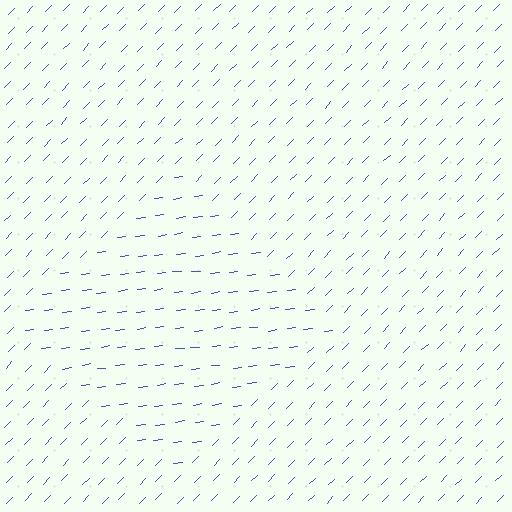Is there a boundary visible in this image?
Yes, there is a texture boundary formed by a change in line orientation.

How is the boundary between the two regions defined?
The boundary is defined purely by a change in line orientation (approximately 38 degrees difference). All lines are the same color and thickness.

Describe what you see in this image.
The image is filled with small blue line segments. A diamond region in the image has lines oriented differently from the surrounding lines, creating a visible texture boundary.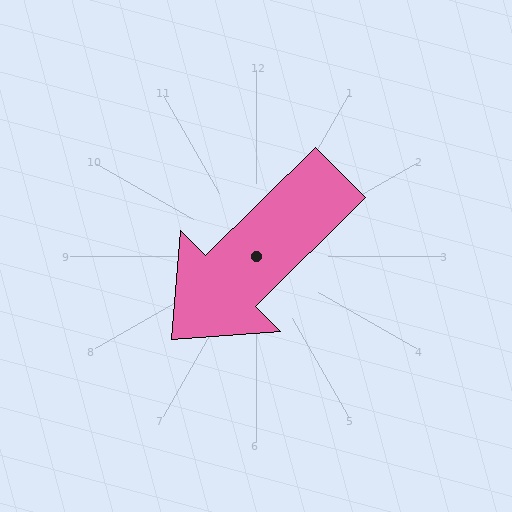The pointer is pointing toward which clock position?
Roughly 8 o'clock.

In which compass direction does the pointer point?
Southwest.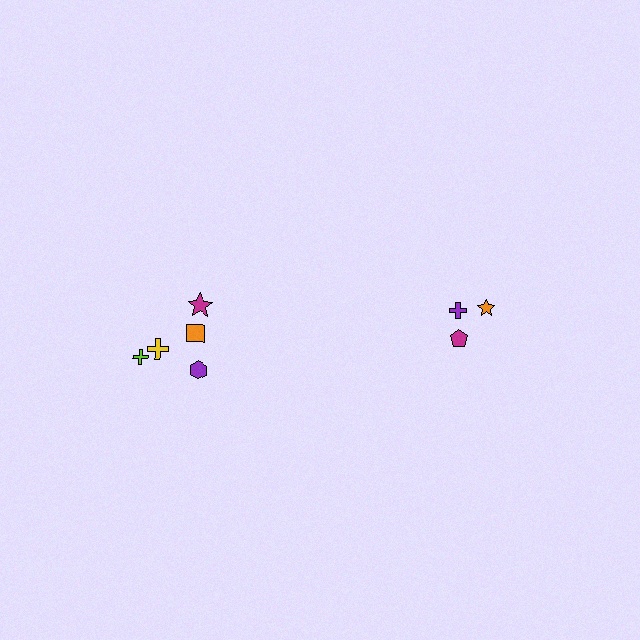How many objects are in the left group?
There are 5 objects.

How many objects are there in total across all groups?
There are 8 objects.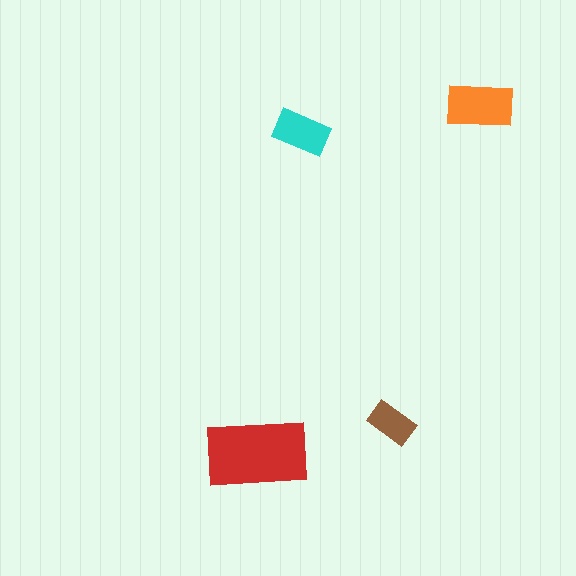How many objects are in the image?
There are 4 objects in the image.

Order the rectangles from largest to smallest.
the red one, the orange one, the cyan one, the brown one.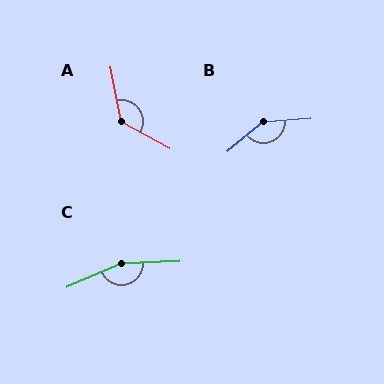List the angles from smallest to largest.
A (130°), B (145°), C (159°).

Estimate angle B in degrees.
Approximately 145 degrees.